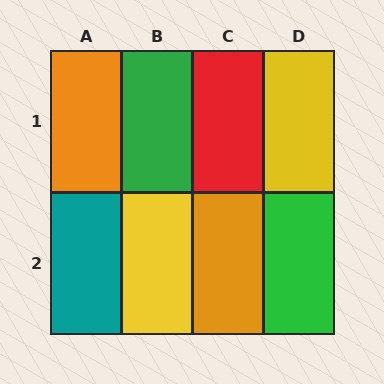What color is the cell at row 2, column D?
Green.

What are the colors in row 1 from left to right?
Orange, green, red, yellow.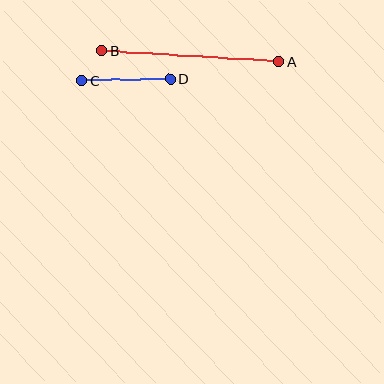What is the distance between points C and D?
The distance is approximately 89 pixels.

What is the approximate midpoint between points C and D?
The midpoint is at approximately (126, 79) pixels.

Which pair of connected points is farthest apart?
Points A and B are farthest apart.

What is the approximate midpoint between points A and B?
The midpoint is at approximately (190, 56) pixels.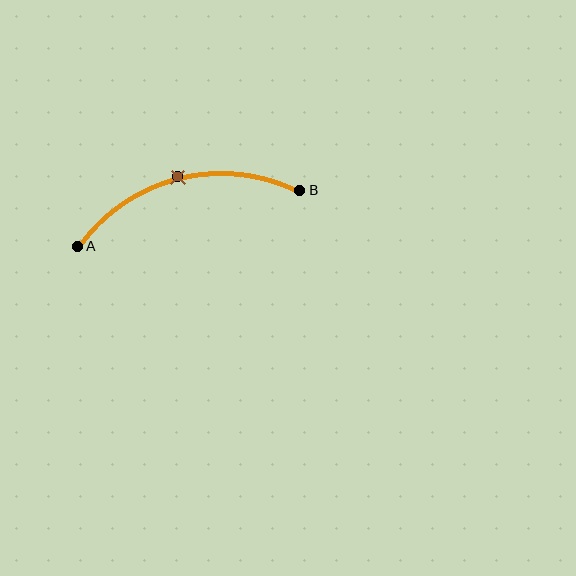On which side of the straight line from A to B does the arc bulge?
The arc bulges above the straight line connecting A and B.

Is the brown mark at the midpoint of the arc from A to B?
Yes. The brown mark lies on the arc at equal arc-length from both A and B — it is the arc midpoint.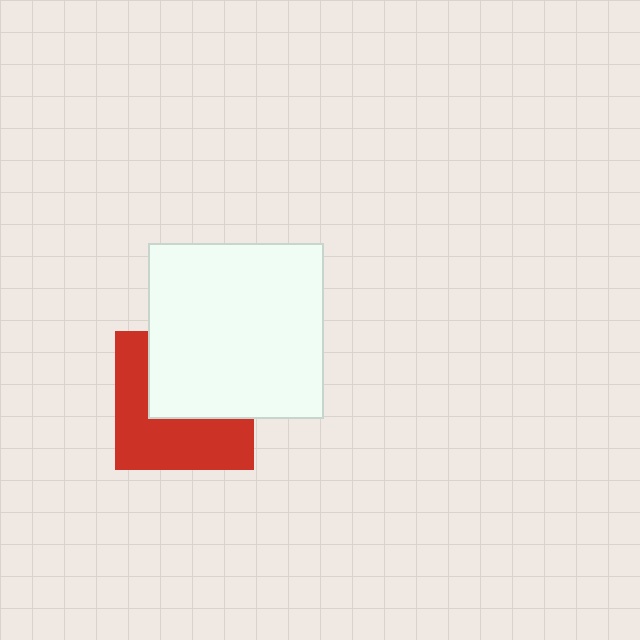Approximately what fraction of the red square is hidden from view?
Roughly 49% of the red square is hidden behind the white square.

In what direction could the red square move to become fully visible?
The red square could move down. That would shift it out from behind the white square entirely.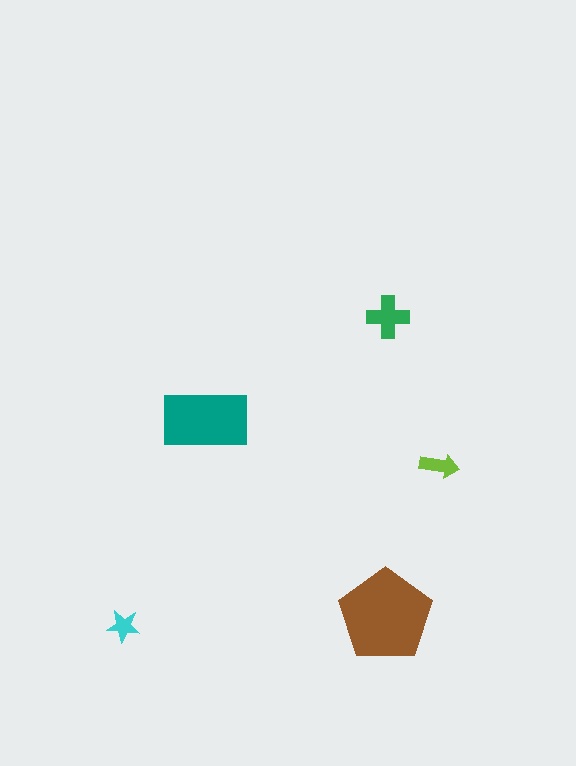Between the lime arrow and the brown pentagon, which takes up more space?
The brown pentagon.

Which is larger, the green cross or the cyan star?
The green cross.